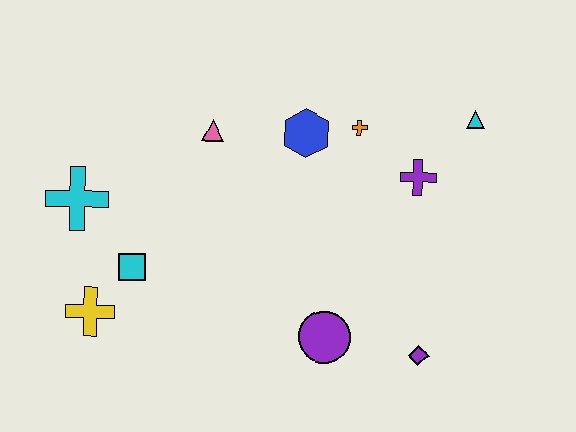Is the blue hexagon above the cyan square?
Yes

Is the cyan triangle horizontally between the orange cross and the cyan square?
No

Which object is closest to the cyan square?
The yellow cross is closest to the cyan square.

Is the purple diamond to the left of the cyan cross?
No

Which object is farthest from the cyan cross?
The cyan triangle is farthest from the cyan cross.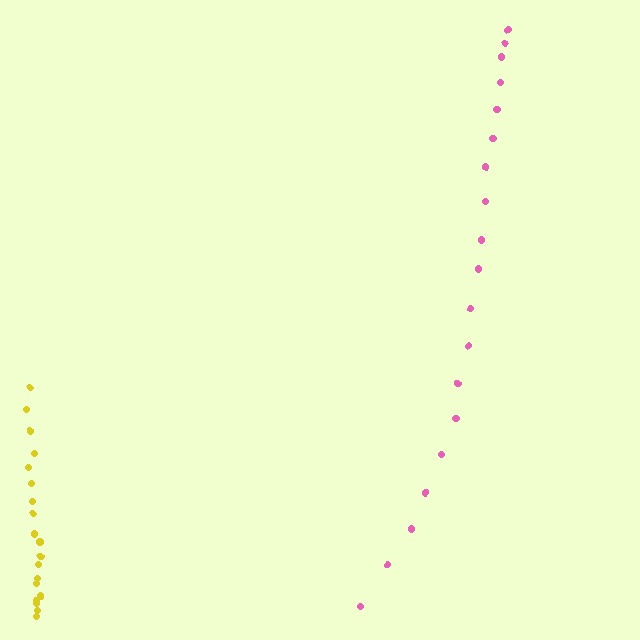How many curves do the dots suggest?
There are 2 distinct paths.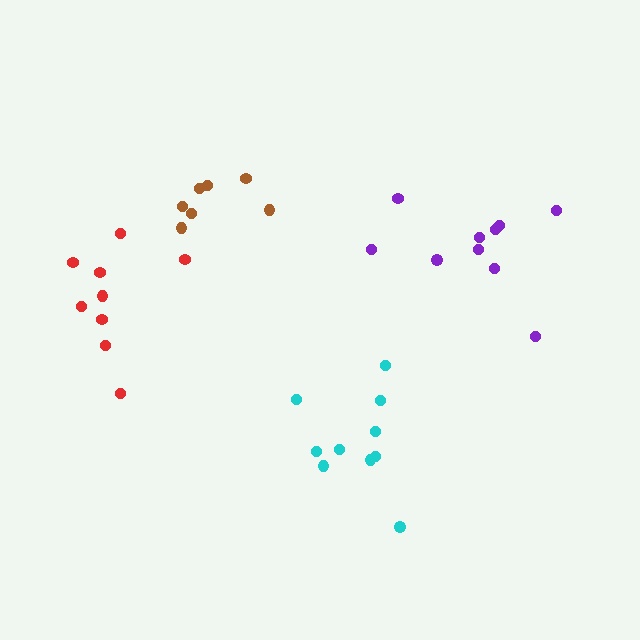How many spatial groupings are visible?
There are 4 spatial groupings.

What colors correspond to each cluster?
The clusters are colored: brown, cyan, purple, red.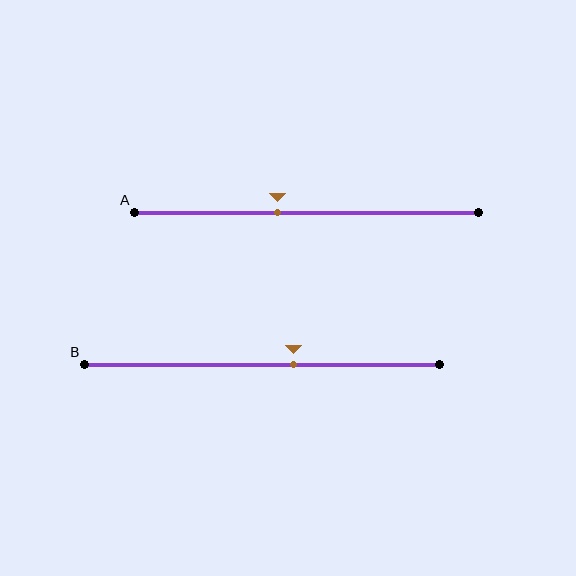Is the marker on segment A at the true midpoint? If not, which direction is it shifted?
No, the marker on segment A is shifted to the left by about 8% of the segment length.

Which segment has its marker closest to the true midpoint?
Segment A has its marker closest to the true midpoint.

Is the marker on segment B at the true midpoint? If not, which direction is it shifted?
No, the marker on segment B is shifted to the right by about 9% of the segment length.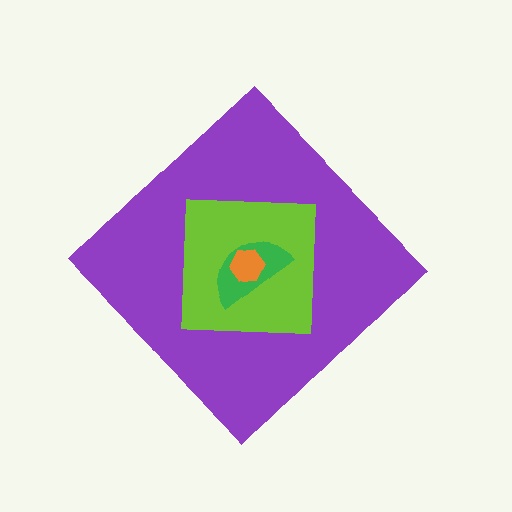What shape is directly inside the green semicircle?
The orange hexagon.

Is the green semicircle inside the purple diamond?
Yes.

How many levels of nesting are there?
4.